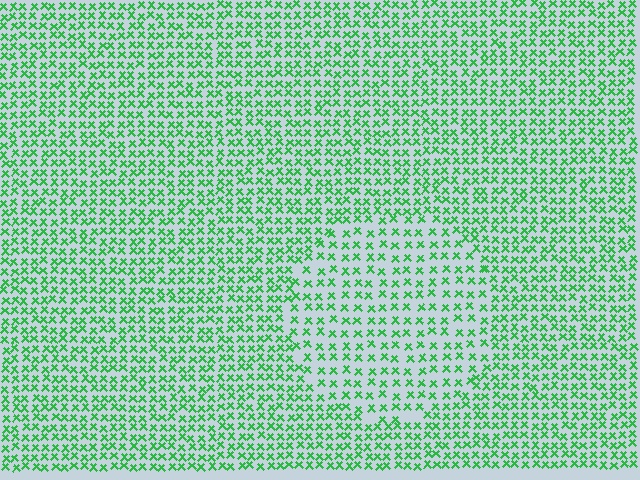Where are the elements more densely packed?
The elements are more densely packed outside the circle boundary.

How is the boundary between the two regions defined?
The boundary is defined by a change in element density (approximately 1.6x ratio). All elements are the same color, size, and shape.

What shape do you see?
I see a circle.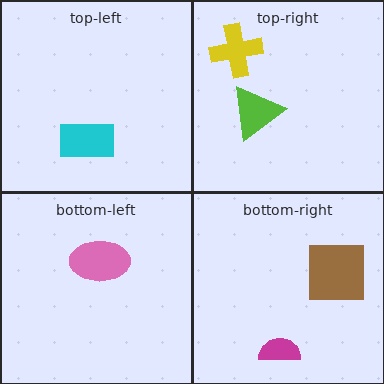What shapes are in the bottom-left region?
The pink ellipse.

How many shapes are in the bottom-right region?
2.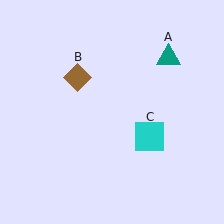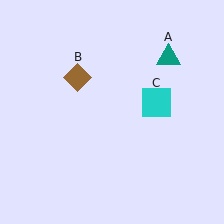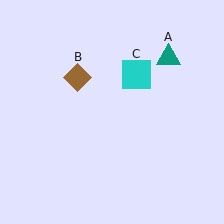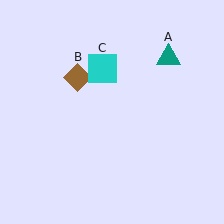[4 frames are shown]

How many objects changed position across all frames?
1 object changed position: cyan square (object C).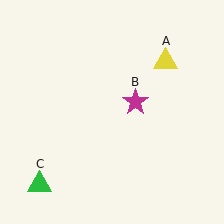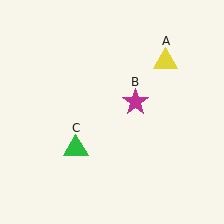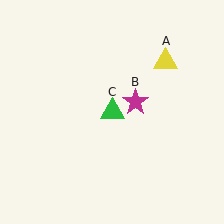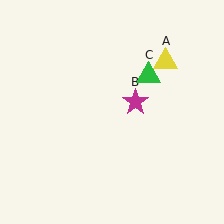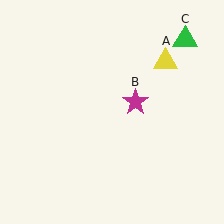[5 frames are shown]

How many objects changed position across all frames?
1 object changed position: green triangle (object C).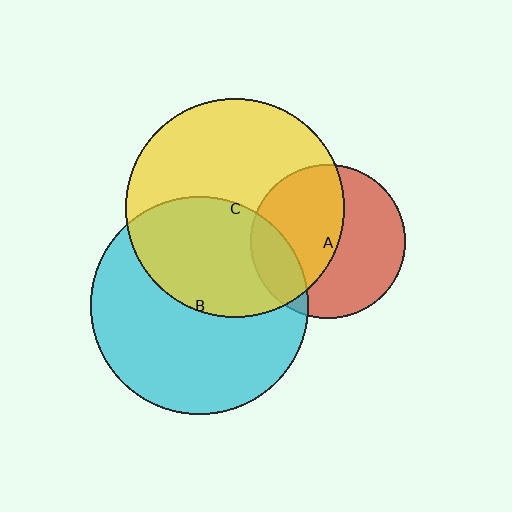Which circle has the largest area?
Circle C (yellow).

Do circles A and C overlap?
Yes.